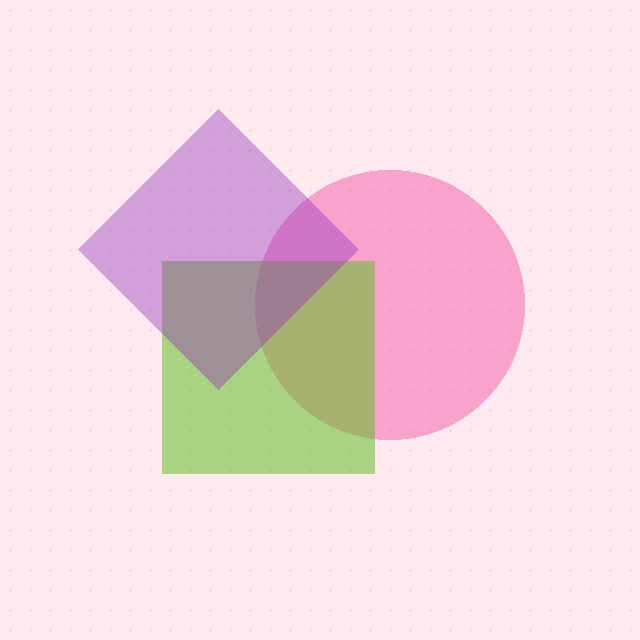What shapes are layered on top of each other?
The layered shapes are: a pink circle, a lime square, a purple diamond.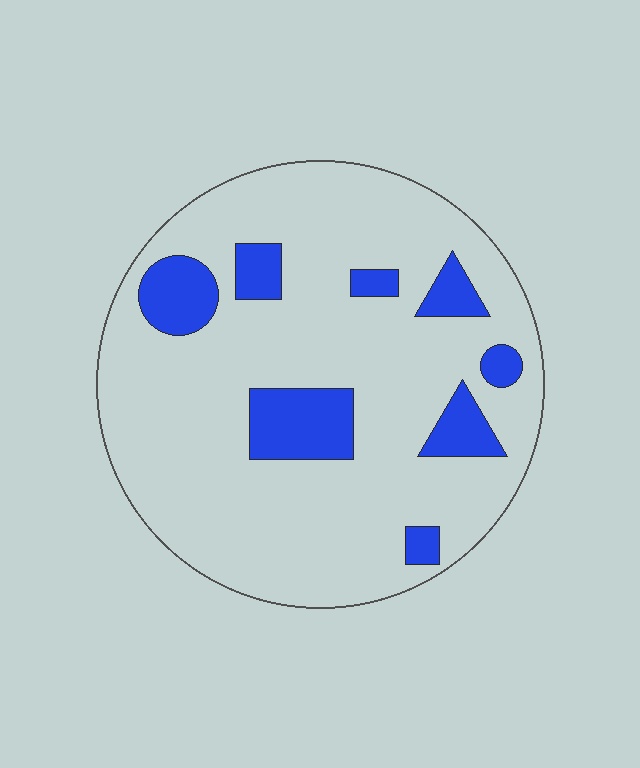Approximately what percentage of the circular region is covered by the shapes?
Approximately 15%.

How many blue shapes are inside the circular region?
8.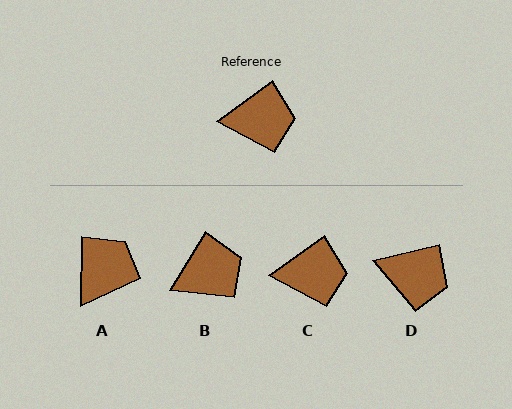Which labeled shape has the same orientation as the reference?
C.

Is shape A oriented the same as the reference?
No, it is off by about 53 degrees.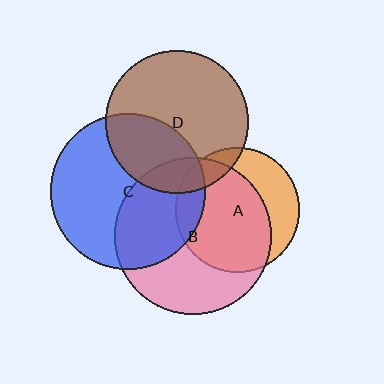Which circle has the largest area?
Circle B (pink).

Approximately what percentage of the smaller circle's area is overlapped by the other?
Approximately 15%.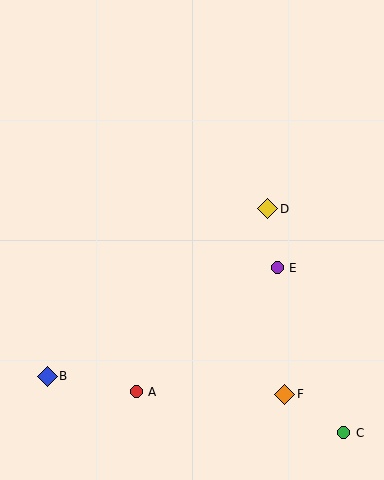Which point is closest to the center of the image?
Point D at (268, 209) is closest to the center.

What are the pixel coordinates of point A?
Point A is at (136, 392).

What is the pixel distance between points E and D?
The distance between E and D is 60 pixels.